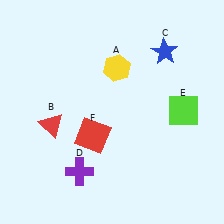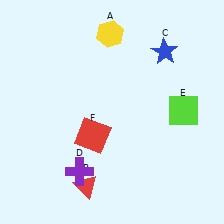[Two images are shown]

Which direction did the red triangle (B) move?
The red triangle (B) moved down.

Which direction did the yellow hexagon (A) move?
The yellow hexagon (A) moved up.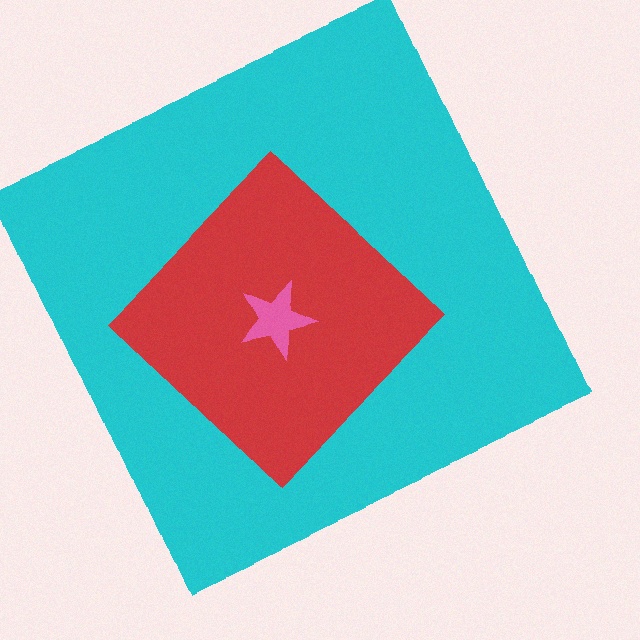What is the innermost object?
The pink star.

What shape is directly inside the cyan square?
The red diamond.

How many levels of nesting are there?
3.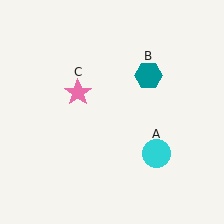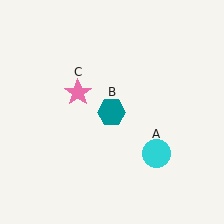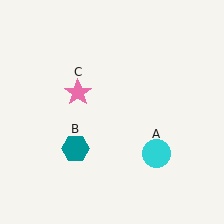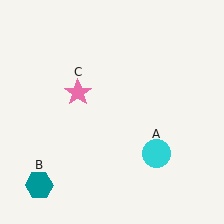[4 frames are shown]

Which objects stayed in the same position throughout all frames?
Cyan circle (object A) and pink star (object C) remained stationary.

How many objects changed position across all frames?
1 object changed position: teal hexagon (object B).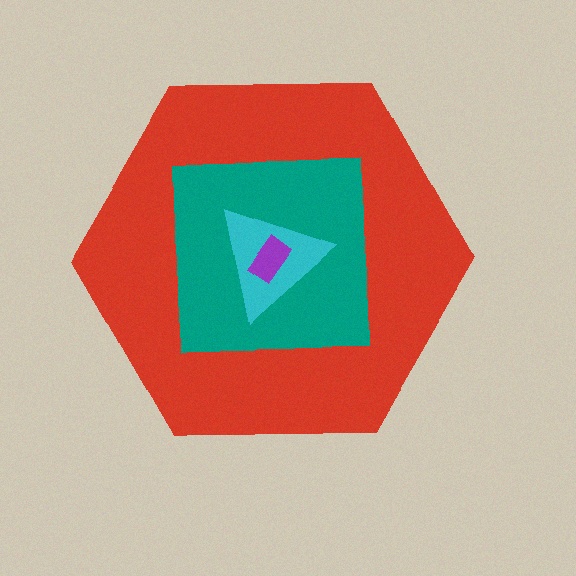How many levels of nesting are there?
4.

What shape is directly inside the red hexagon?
The teal square.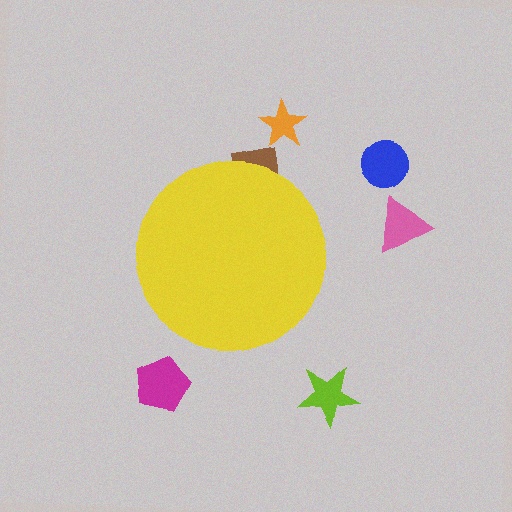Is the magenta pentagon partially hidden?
No, the magenta pentagon is fully visible.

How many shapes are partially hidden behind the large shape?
1 shape is partially hidden.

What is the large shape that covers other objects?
A yellow circle.